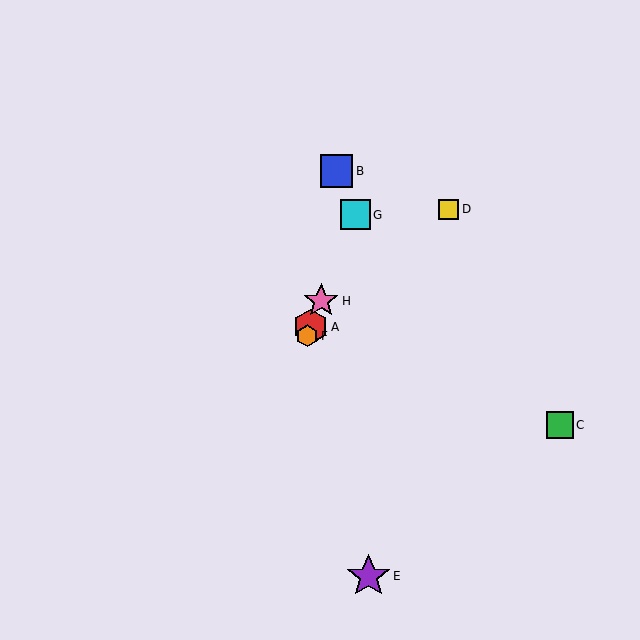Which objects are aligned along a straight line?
Objects A, F, G, H are aligned along a straight line.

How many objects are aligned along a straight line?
4 objects (A, F, G, H) are aligned along a straight line.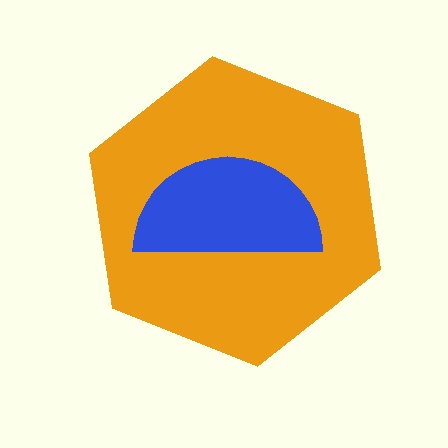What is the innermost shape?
The blue semicircle.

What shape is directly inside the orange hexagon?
The blue semicircle.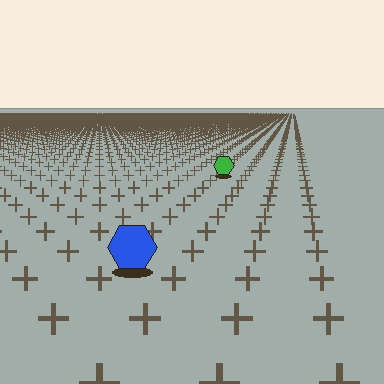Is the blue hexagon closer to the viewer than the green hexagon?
Yes. The blue hexagon is closer — you can tell from the texture gradient: the ground texture is coarser near it.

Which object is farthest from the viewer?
The green hexagon is farthest from the viewer. It appears smaller and the ground texture around it is denser.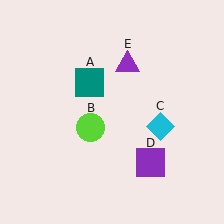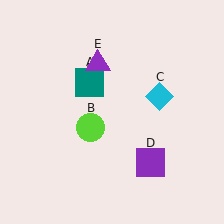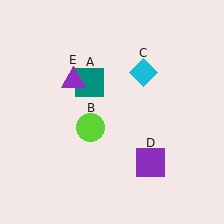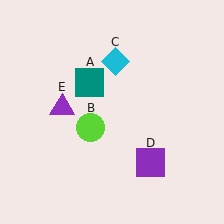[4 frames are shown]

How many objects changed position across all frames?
2 objects changed position: cyan diamond (object C), purple triangle (object E).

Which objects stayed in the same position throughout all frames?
Teal square (object A) and lime circle (object B) and purple square (object D) remained stationary.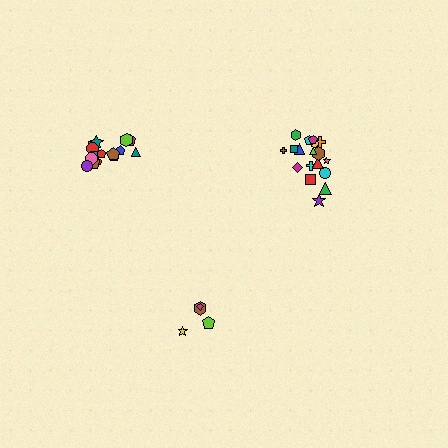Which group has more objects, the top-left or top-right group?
The top-right group.